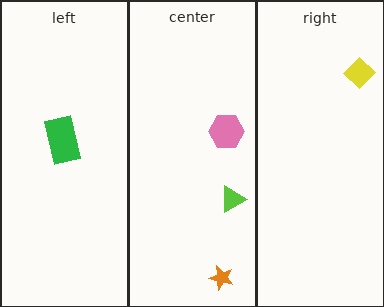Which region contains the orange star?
The center region.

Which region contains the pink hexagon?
The center region.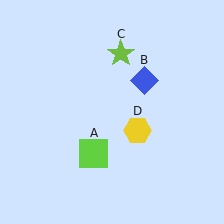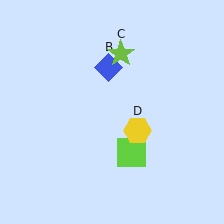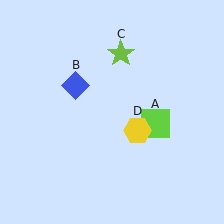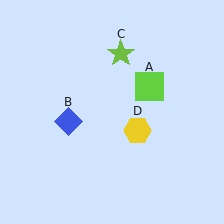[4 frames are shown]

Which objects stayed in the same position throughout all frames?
Lime star (object C) and yellow hexagon (object D) remained stationary.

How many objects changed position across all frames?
2 objects changed position: lime square (object A), blue diamond (object B).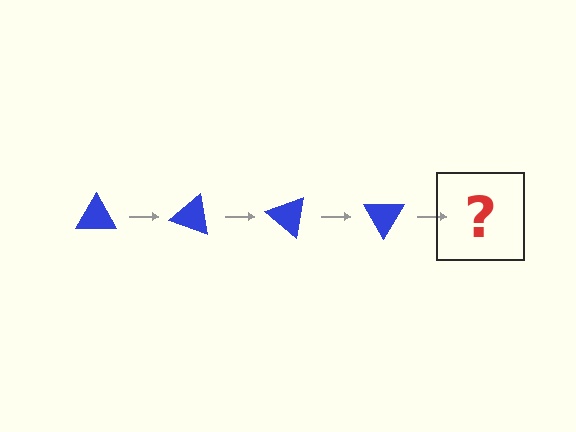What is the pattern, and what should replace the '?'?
The pattern is that the triangle rotates 20 degrees each step. The '?' should be a blue triangle rotated 80 degrees.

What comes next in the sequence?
The next element should be a blue triangle rotated 80 degrees.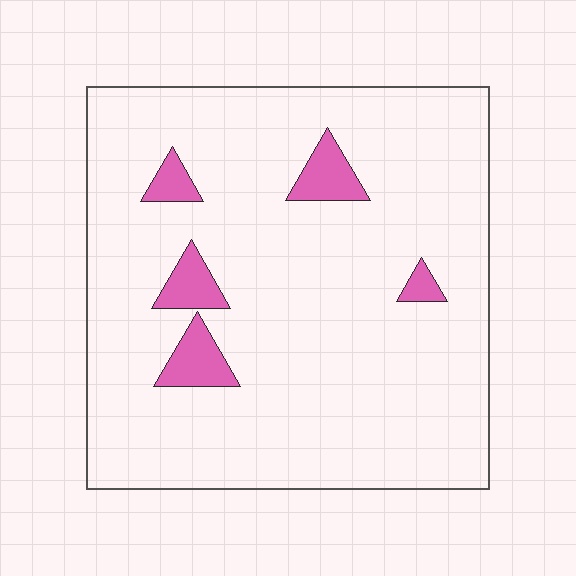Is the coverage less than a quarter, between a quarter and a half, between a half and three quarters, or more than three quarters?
Less than a quarter.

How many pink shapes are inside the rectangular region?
5.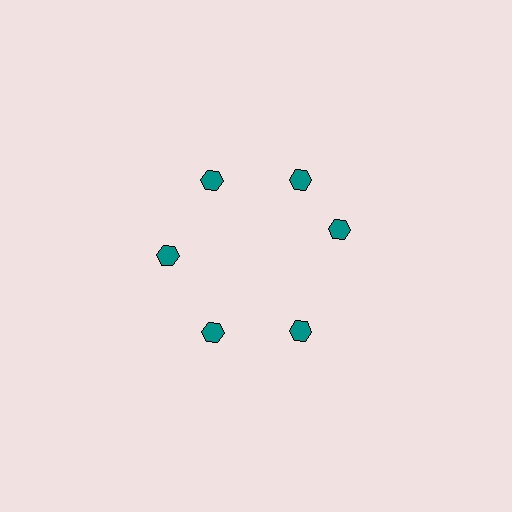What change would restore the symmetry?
The symmetry would be restored by rotating it back into even spacing with its neighbors so that all 6 hexagons sit at equal angles and equal distance from the center.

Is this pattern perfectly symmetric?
No. The 6 teal hexagons are arranged in a ring, but one element near the 3 o'clock position is rotated out of alignment along the ring, breaking the 6-fold rotational symmetry.